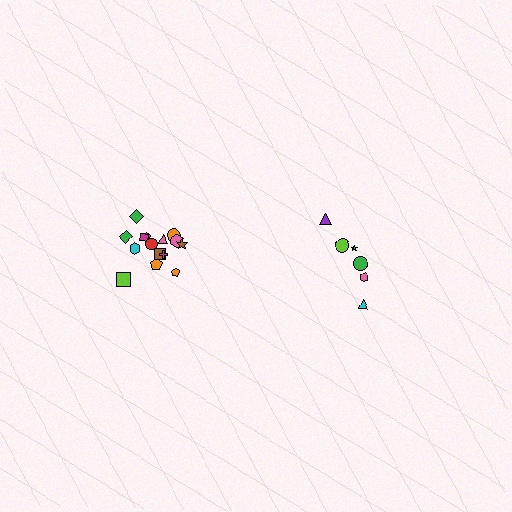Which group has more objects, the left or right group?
The left group.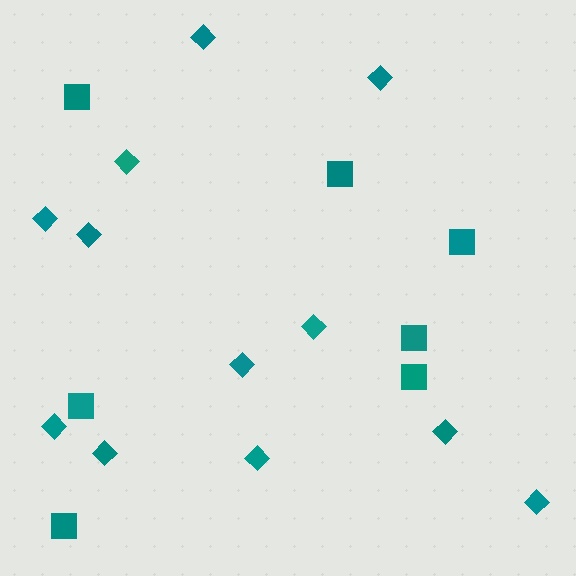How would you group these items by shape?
There are 2 groups: one group of diamonds (12) and one group of squares (7).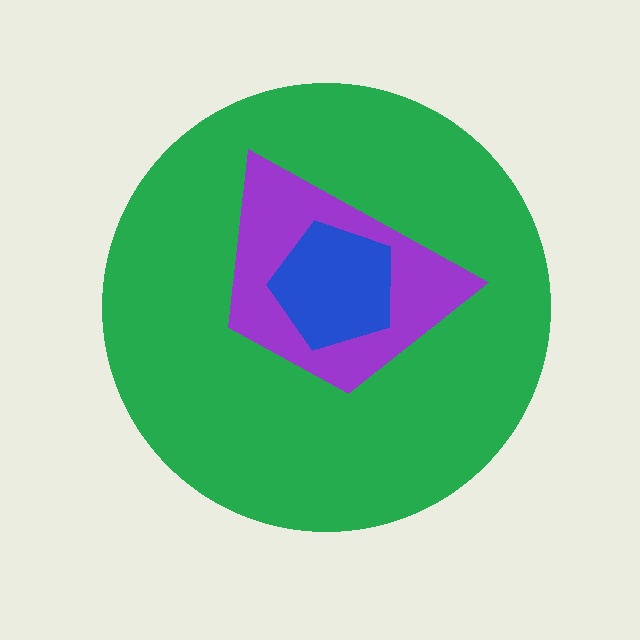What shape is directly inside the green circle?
The purple trapezoid.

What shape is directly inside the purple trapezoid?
The blue pentagon.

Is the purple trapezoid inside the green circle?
Yes.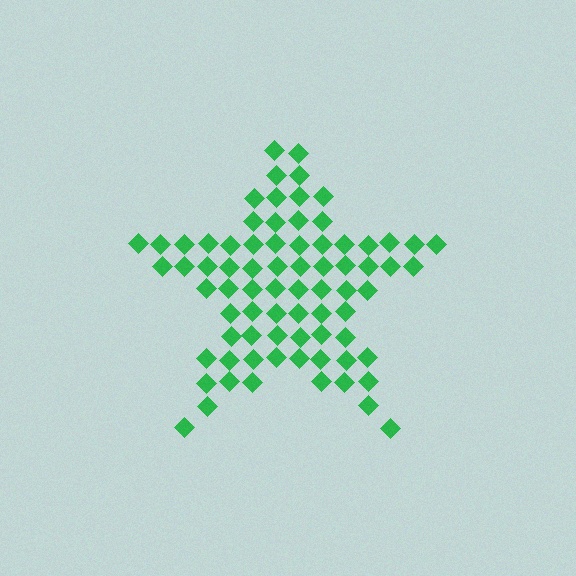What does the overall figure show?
The overall figure shows a star.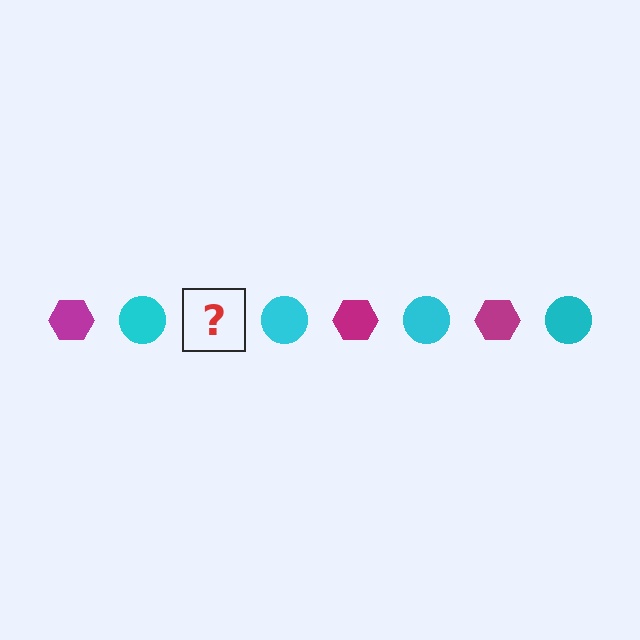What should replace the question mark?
The question mark should be replaced with a magenta hexagon.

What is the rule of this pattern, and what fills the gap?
The rule is that the pattern alternates between magenta hexagon and cyan circle. The gap should be filled with a magenta hexagon.